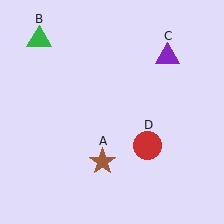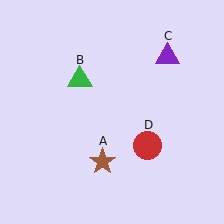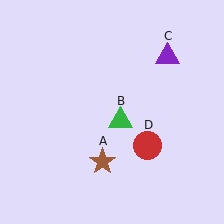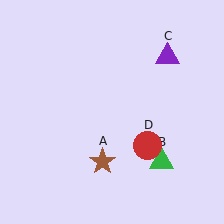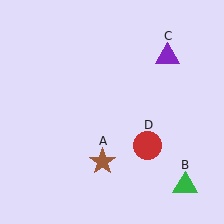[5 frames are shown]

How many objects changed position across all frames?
1 object changed position: green triangle (object B).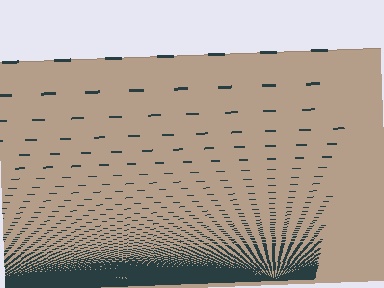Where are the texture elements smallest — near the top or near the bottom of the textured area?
Near the bottom.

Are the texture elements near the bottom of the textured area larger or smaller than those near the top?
Smaller. The gradient is inverted — elements near the bottom are smaller and denser.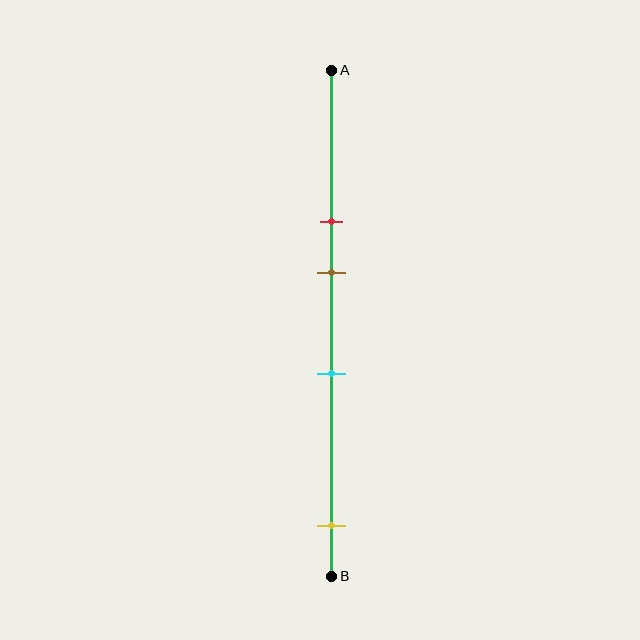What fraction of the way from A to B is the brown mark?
The brown mark is approximately 40% (0.4) of the way from A to B.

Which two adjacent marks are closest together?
The red and brown marks are the closest adjacent pair.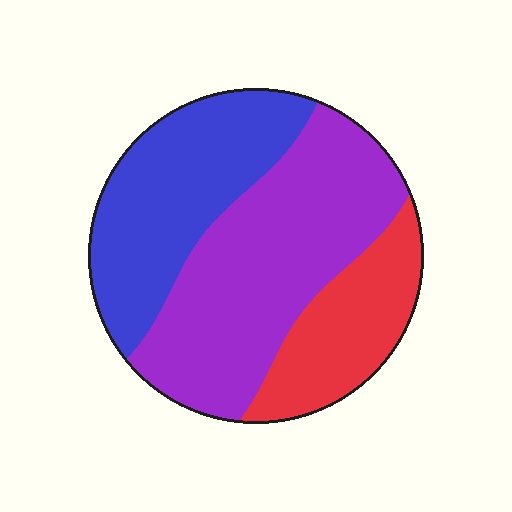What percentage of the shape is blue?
Blue covers 33% of the shape.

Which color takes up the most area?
Purple, at roughly 45%.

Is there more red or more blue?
Blue.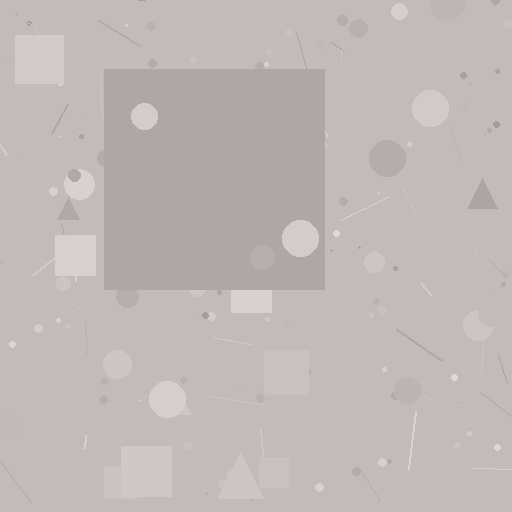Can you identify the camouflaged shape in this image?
The camouflaged shape is a square.